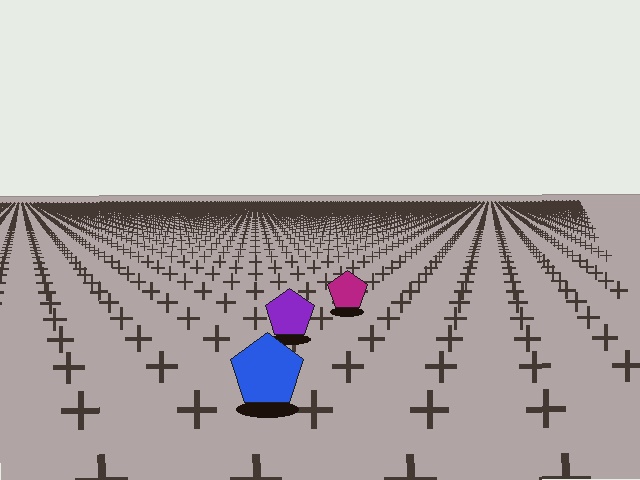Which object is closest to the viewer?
The blue pentagon is closest. The texture marks near it are larger and more spread out.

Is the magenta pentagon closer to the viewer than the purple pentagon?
No. The purple pentagon is closer — you can tell from the texture gradient: the ground texture is coarser near it.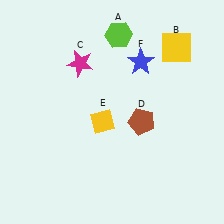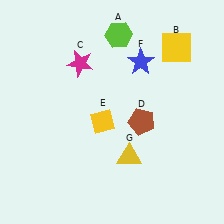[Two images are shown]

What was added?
A yellow triangle (G) was added in Image 2.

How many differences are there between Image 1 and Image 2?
There is 1 difference between the two images.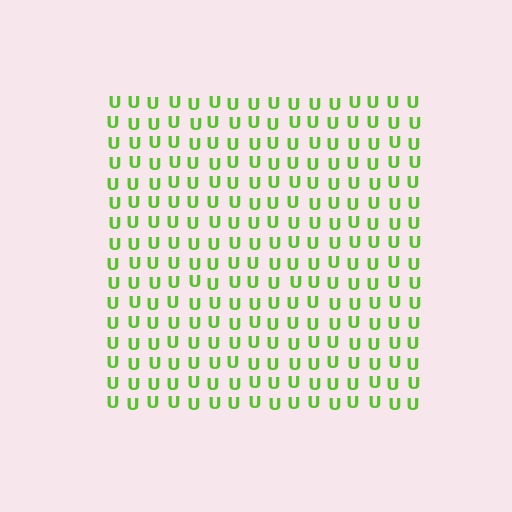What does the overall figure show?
The overall figure shows a square.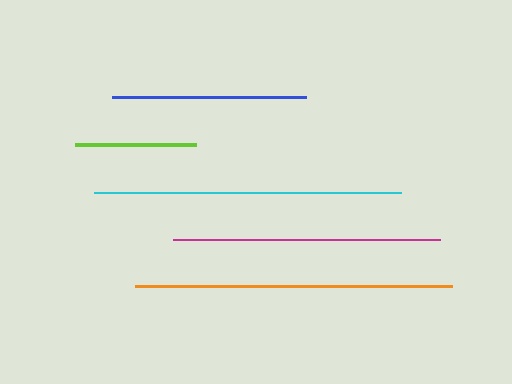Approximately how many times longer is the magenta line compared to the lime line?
The magenta line is approximately 2.2 times the length of the lime line.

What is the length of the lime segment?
The lime segment is approximately 121 pixels long.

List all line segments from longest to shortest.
From longest to shortest: orange, cyan, magenta, blue, lime.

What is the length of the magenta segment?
The magenta segment is approximately 267 pixels long.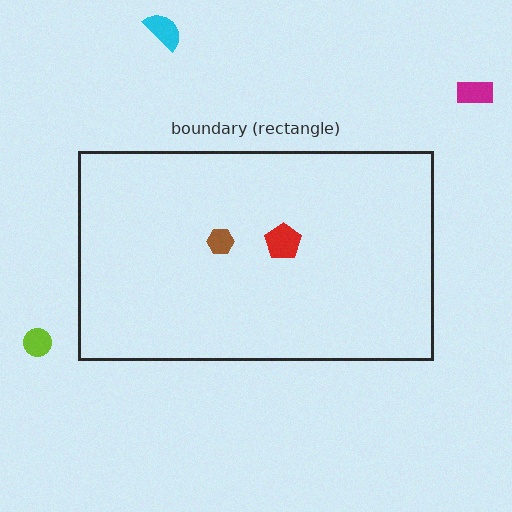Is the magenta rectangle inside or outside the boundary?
Outside.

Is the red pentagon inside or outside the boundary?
Inside.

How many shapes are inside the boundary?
2 inside, 3 outside.